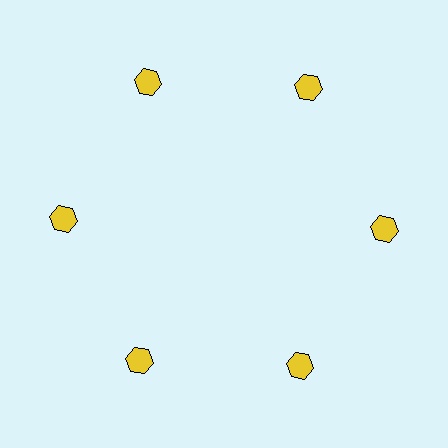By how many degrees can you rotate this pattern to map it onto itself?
The pattern maps onto itself every 60 degrees of rotation.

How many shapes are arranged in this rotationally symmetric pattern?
There are 6 shapes, arranged in 6 groups of 1.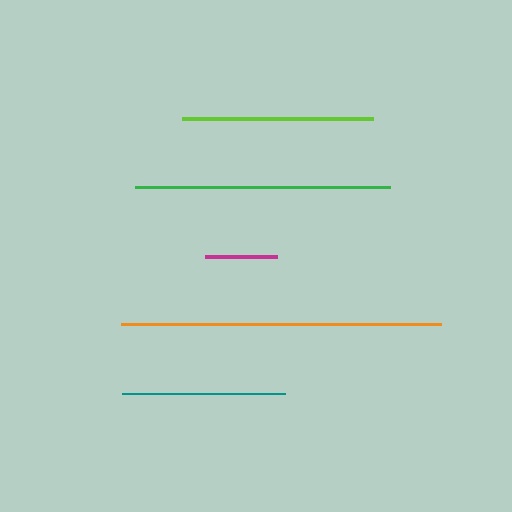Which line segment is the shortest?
The magenta line is the shortest at approximately 71 pixels.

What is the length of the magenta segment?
The magenta segment is approximately 71 pixels long.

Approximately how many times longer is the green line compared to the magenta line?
The green line is approximately 3.6 times the length of the magenta line.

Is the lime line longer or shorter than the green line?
The green line is longer than the lime line.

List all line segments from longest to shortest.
From longest to shortest: orange, green, lime, teal, magenta.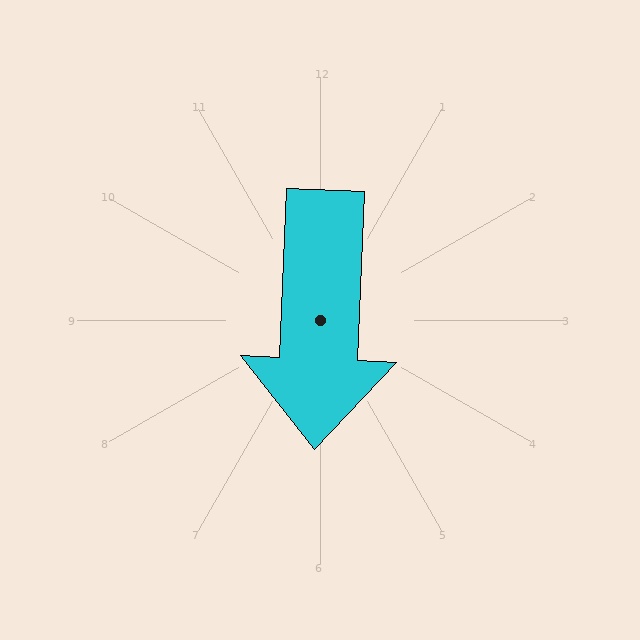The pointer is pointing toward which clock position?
Roughly 6 o'clock.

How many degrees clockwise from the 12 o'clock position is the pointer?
Approximately 182 degrees.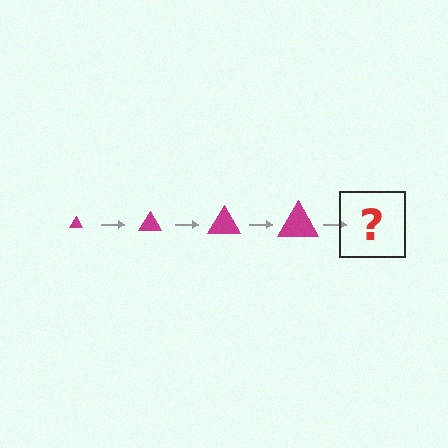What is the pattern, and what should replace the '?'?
The pattern is that the triangle gets progressively larger each step. The '?' should be a magenta triangle, larger than the previous one.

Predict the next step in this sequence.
The next step is a magenta triangle, larger than the previous one.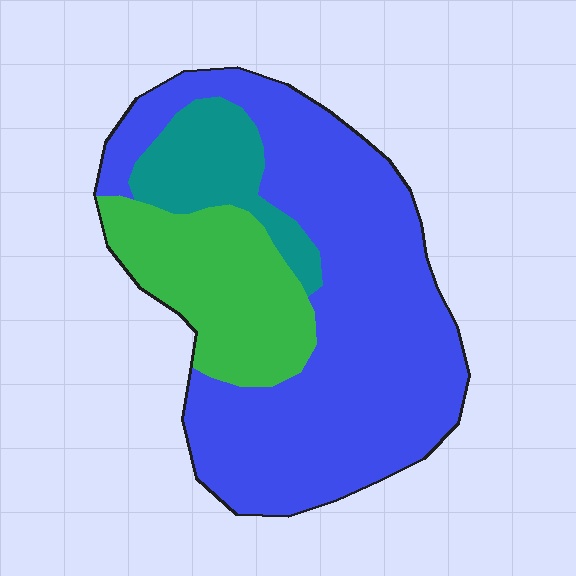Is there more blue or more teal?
Blue.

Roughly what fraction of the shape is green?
Green covers roughly 20% of the shape.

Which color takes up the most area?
Blue, at roughly 65%.